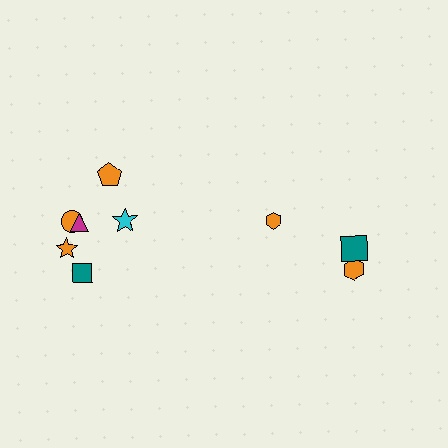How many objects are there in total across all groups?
There are 9 objects.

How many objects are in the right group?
There are 3 objects.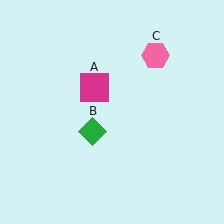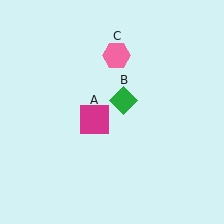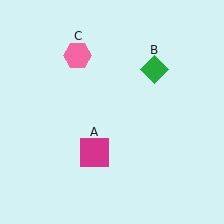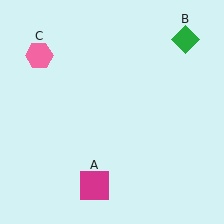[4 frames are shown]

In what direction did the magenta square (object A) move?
The magenta square (object A) moved down.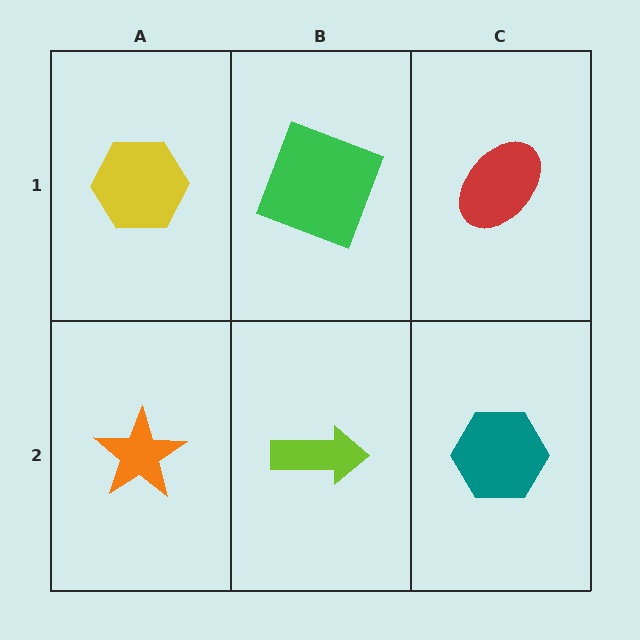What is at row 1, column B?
A green square.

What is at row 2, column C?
A teal hexagon.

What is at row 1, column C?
A red ellipse.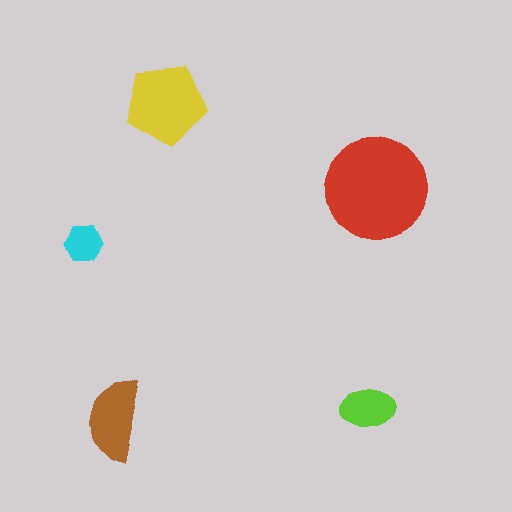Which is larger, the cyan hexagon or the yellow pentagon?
The yellow pentagon.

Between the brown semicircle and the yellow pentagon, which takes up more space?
The yellow pentagon.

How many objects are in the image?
There are 5 objects in the image.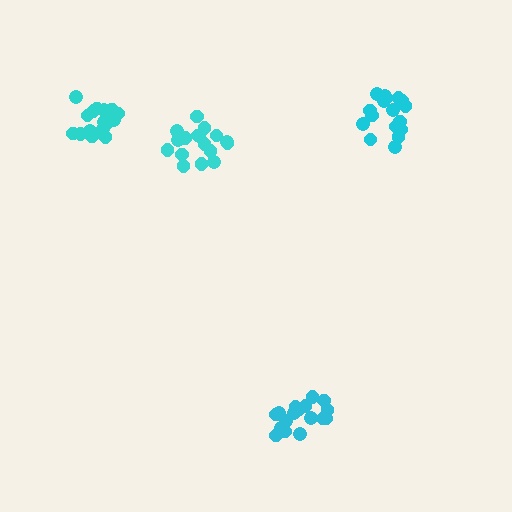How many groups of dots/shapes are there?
There are 4 groups.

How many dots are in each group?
Group 1: 17 dots, Group 2: 17 dots, Group 3: 17 dots, Group 4: 18 dots (69 total).